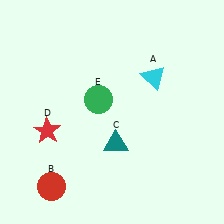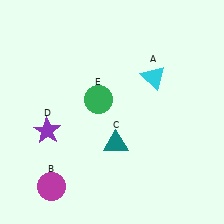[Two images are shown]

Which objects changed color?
B changed from red to magenta. D changed from red to purple.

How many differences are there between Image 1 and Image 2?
There are 2 differences between the two images.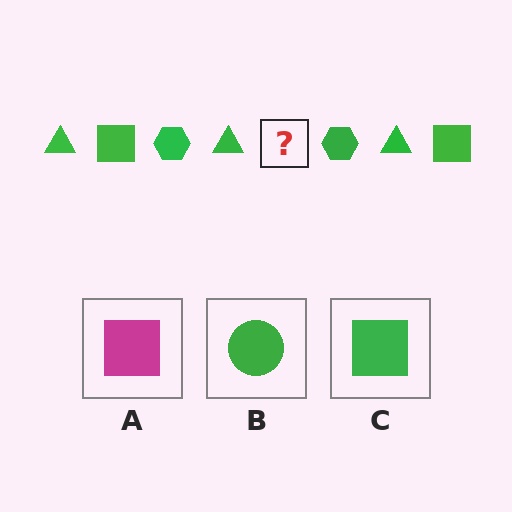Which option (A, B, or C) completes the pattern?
C.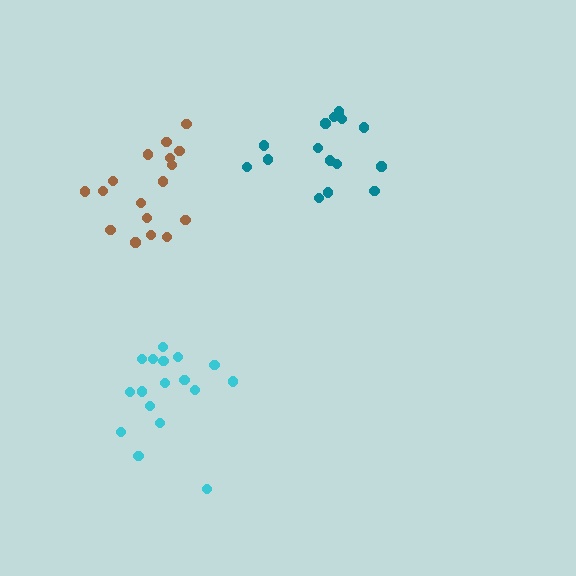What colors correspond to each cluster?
The clusters are colored: cyan, brown, teal.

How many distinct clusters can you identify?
There are 3 distinct clusters.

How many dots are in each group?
Group 1: 17 dots, Group 2: 17 dots, Group 3: 15 dots (49 total).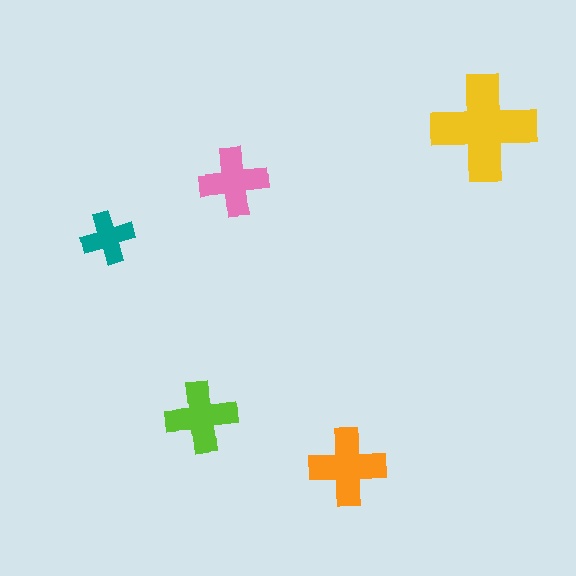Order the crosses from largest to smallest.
the yellow one, the orange one, the lime one, the pink one, the teal one.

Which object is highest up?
The yellow cross is topmost.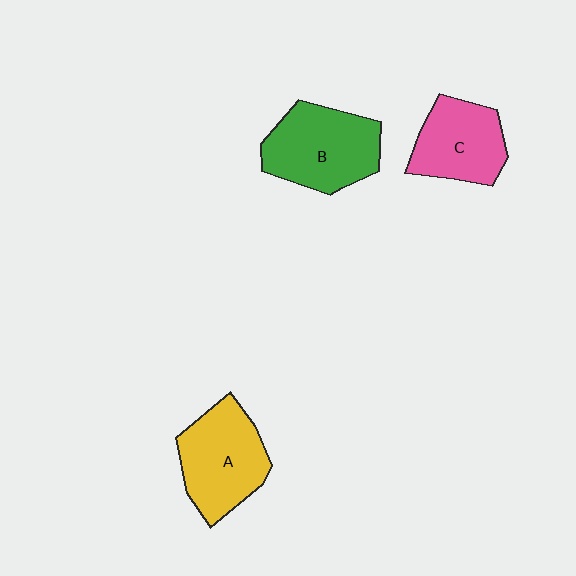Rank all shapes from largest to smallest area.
From largest to smallest: B (green), A (yellow), C (pink).